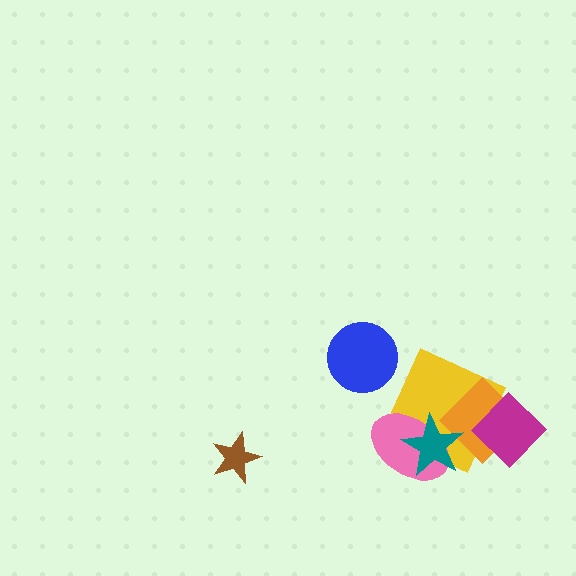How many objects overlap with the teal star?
3 objects overlap with the teal star.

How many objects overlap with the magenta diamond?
1 object overlaps with the magenta diamond.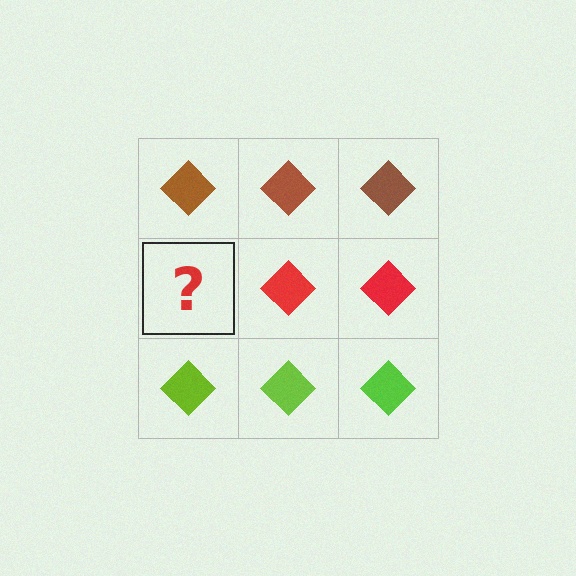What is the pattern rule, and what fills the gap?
The rule is that each row has a consistent color. The gap should be filled with a red diamond.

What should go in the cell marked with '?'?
The missing cell should contain a red diamond.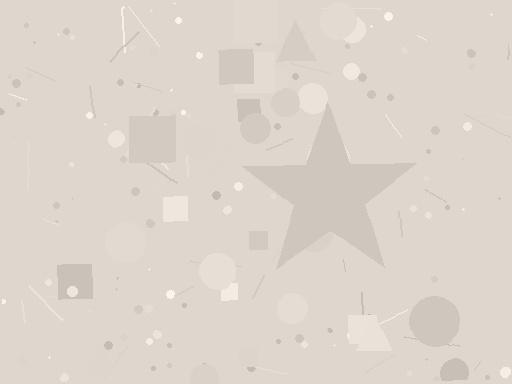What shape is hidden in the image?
A star is hidden in the image.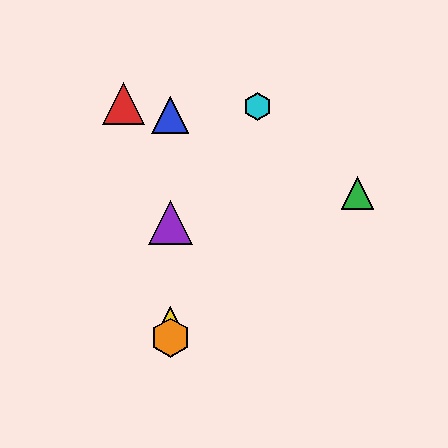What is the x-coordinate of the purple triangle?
The purple triangle is at x≈170.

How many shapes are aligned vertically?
4 shapes (the blue triangle, the yellow triangle, the purple triangle, the orange hexagon) are aligned vertically.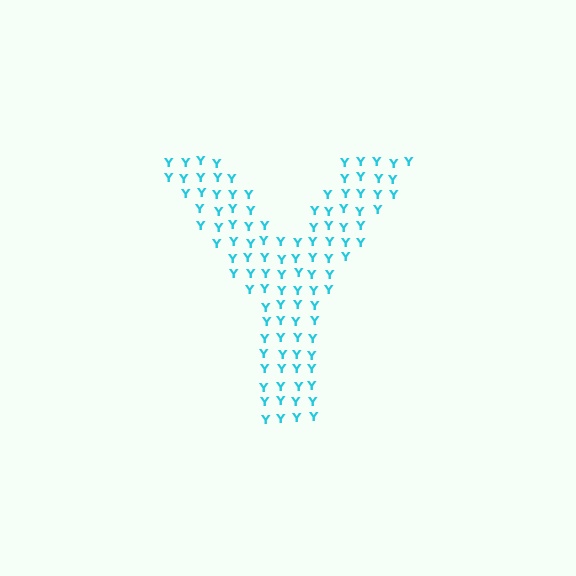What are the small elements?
The small elements are letter Y's.